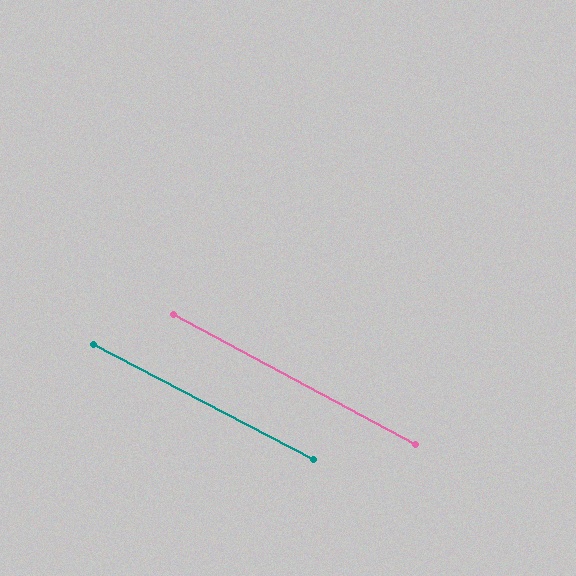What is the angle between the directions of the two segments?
Approximately 1 degree.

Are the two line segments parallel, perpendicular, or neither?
Parallel — their directions differ by only 0.8°.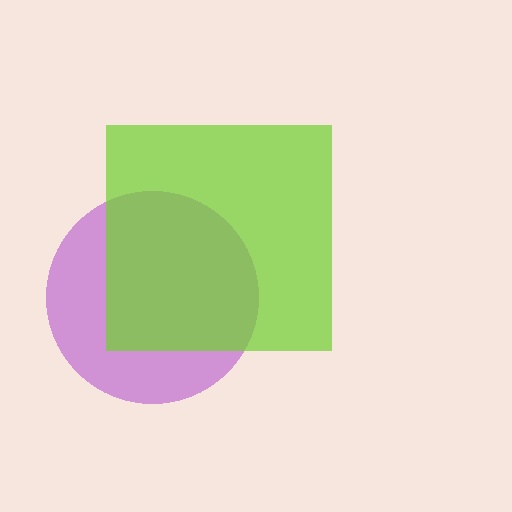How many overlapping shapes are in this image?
There are 2 overlapping shapes in the image.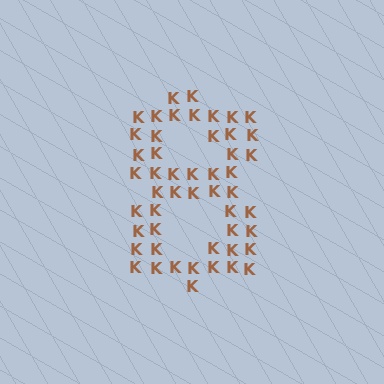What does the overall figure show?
The overall figure shows the digit 8.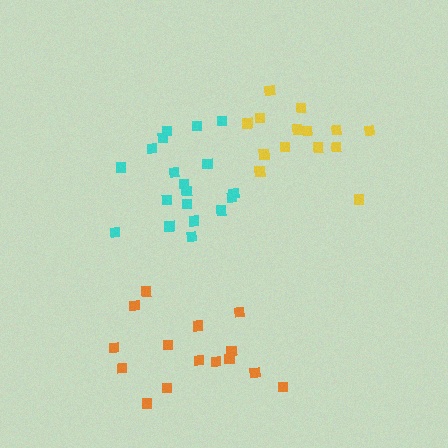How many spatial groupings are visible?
There are 3 spatial groupings.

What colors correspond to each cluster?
The clusters are colored: cyan, orange, yellow.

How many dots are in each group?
Group 1: 19 dots, Group 2: 15 dots, Group 3: 14 dots (48 total).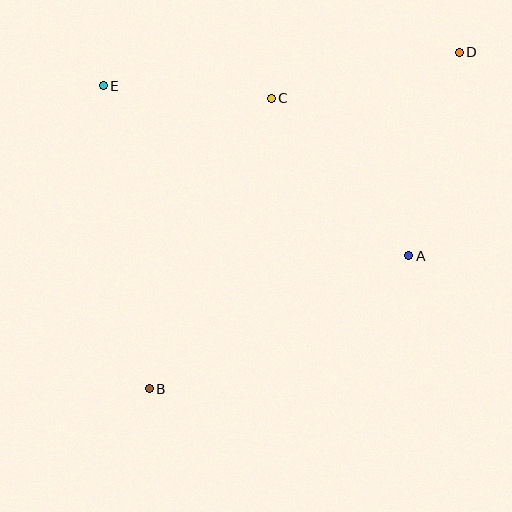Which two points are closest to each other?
Points C and E are closest to each other.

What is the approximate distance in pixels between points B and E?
The distance between B and E is approximately 306 pixels.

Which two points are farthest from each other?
Points B and D are farthest from each other.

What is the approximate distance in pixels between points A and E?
The distance between A and E is approximately 350 pixels.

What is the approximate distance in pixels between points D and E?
The distance between D and E is approximately 358 pixels.